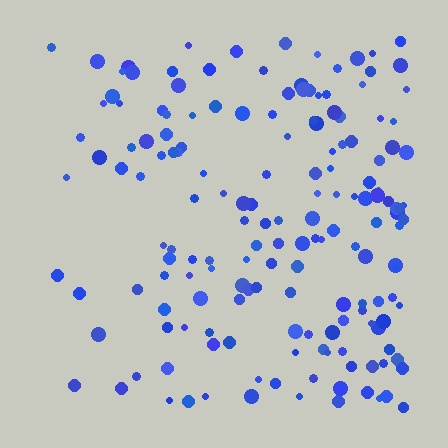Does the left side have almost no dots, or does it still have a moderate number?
Still a moderate number, just noticeably fewer than the right.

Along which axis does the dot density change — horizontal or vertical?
Horizontal.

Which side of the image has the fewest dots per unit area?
The left.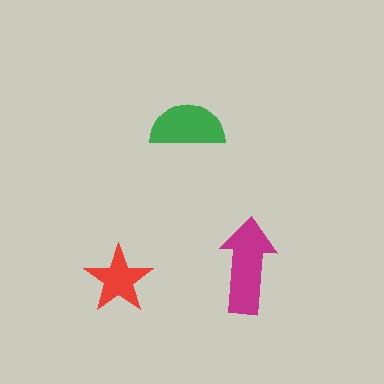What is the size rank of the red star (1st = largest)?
3rd.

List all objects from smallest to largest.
The red star, the green semicircle, the magenta arrow.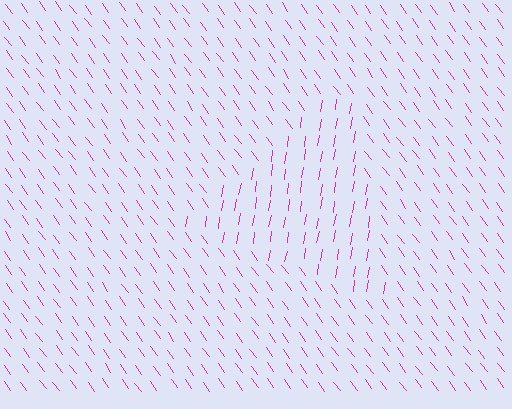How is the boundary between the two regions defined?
The boundary is defined purely by a change in line orientation (approximately 45 degrees difference). All lines are the same color and thickness.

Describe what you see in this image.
The image is filled with small magenta line segments. A triangle region in the image has lines oriented differently from the surrounding lines, creating a visible texture boundary.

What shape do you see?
I see a triangle.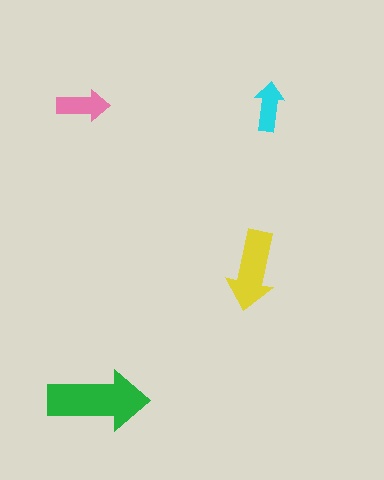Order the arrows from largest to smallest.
the green one, the yellow one, the pink one, the cyan one.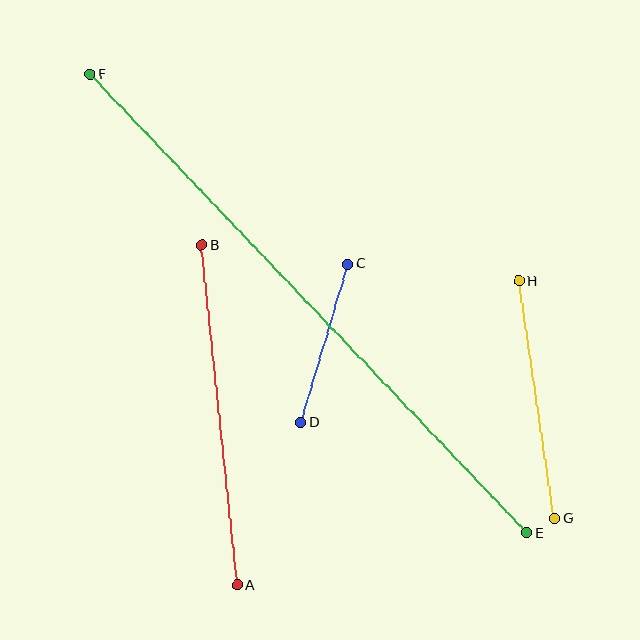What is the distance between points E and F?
The distance is approximately 633 pixels.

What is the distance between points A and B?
The distance is approximately 342 pixels.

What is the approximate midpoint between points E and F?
The midpoint is at approximately (309, 304) pixels.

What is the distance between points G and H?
The distance is approximately 240 pixels.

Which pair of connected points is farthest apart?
Points E and F are farthest apart.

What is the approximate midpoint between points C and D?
The midpoint is at approximately (324, 343) pixels.